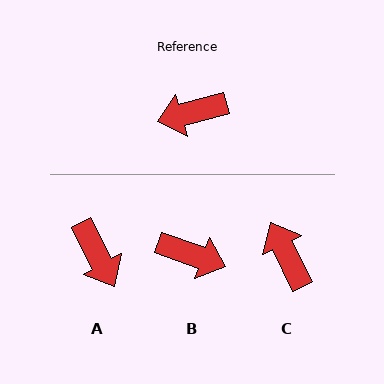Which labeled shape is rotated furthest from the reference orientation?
B, about 145 degrees away.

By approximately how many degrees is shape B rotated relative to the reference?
Approximately 145 degrees counter-clockwise.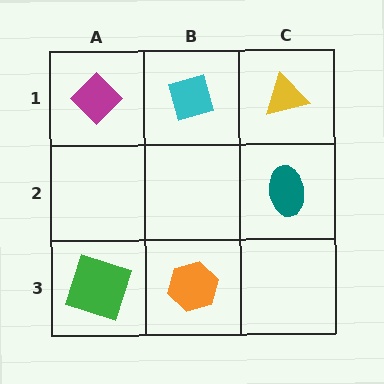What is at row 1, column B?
A cyan diamond.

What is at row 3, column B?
An orange hexagon.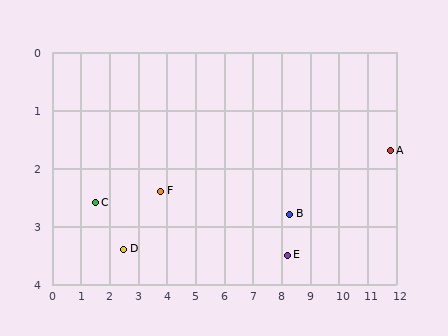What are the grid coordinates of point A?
Point A is at approximately (11.8, 1.7).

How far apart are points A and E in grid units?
Points A and E are about 4.0 grid units apart.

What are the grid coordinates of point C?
Point C is at approximately (1.5, 2.6).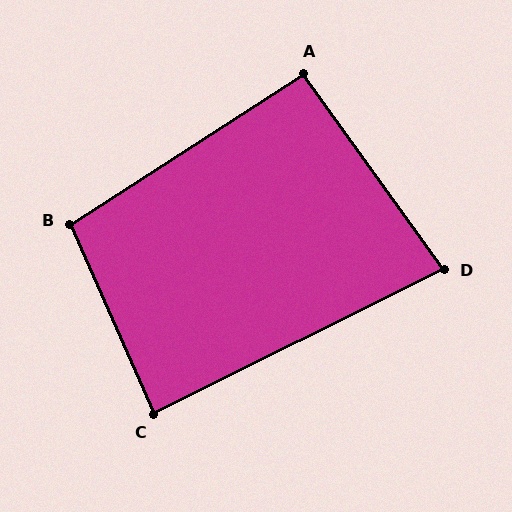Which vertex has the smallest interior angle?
D, at approximately 81 degrees.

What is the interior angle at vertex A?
Approximately 93 degrees (approximately right).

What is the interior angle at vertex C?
Approximately 87 degrees (approximately right).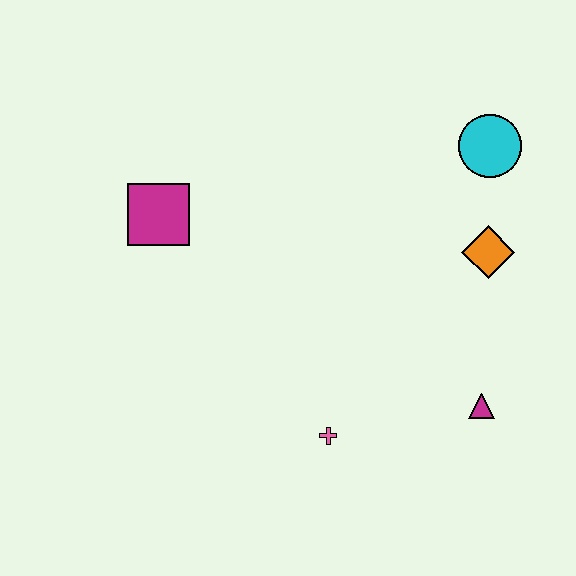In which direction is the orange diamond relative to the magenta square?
The orange diamond is to the right of the magenta square.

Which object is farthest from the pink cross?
The cyan circle is farthest from the pink cross.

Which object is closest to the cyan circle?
The orange diamond is closest to the cyan circle.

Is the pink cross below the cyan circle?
Yes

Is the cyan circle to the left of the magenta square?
No